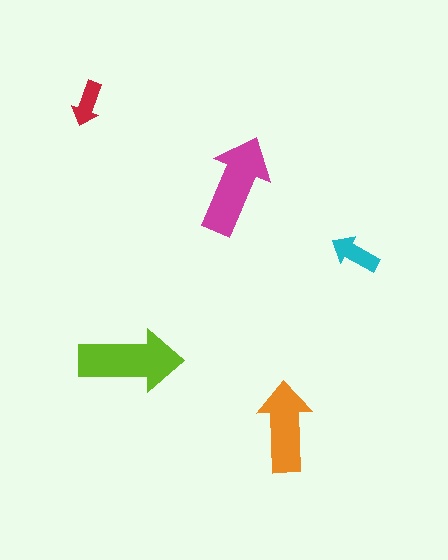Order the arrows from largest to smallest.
the lime one, the magenta one, the orange one, the cyan one, the red one.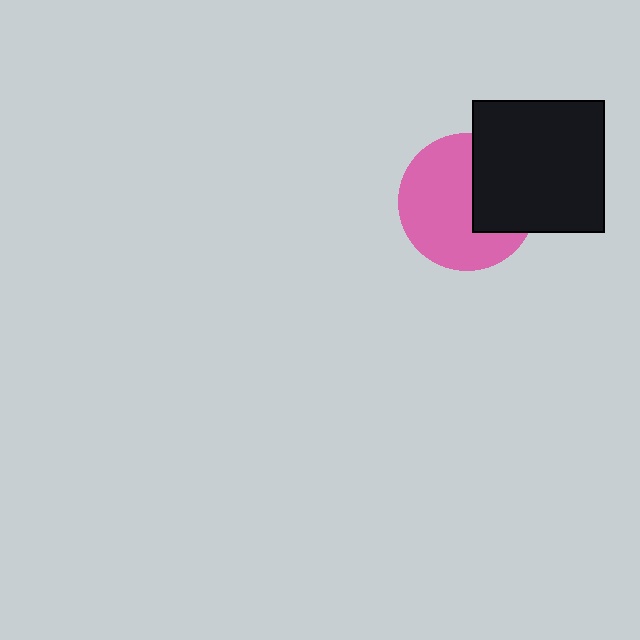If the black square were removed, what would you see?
You would see the complete pink circle.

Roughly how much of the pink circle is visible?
About half of it is visible (roughly 64%).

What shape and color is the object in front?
The object in front is a black square.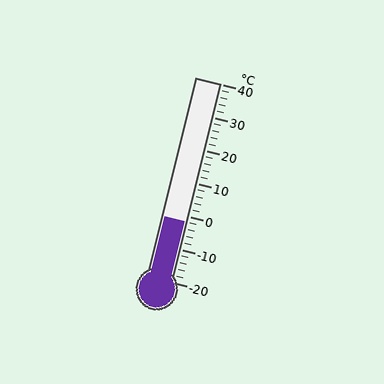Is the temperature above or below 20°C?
The temperature is below 20°C.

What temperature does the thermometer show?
The thermometer shows approximately -2°C.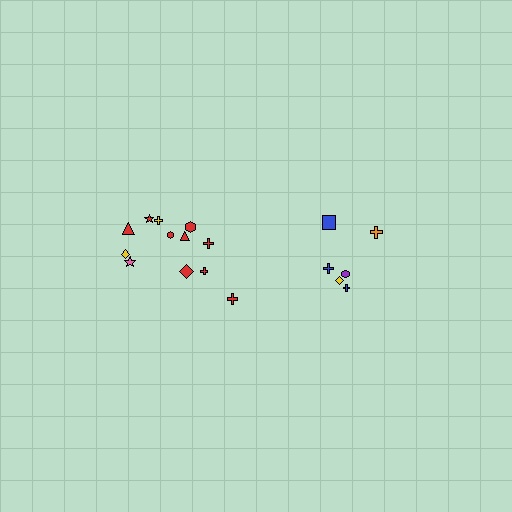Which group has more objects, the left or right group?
The left group.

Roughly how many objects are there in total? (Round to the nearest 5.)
Roughly 20 objects in total.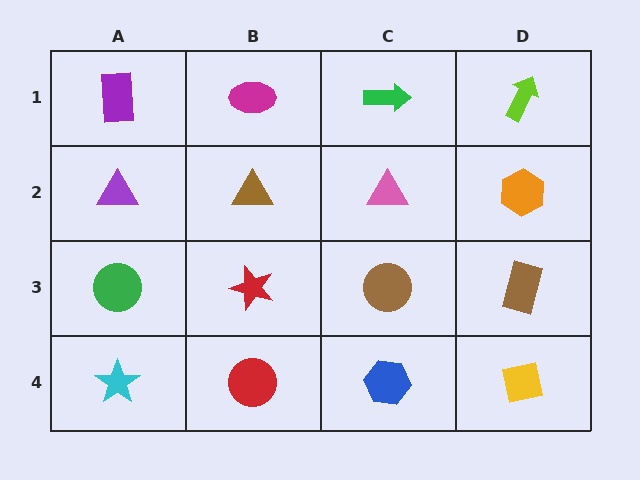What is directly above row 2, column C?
A green arrow.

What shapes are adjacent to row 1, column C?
A pink triangle (row 2, column C), a magenta ellipse (row 1, column B), a lime arrow (row 1, column D).